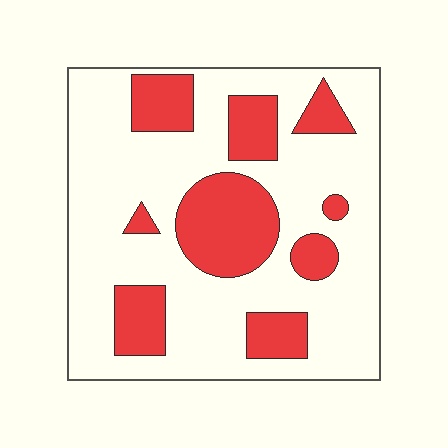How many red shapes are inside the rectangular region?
9.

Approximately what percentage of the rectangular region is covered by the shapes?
Approximately 30%.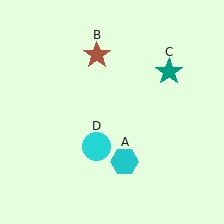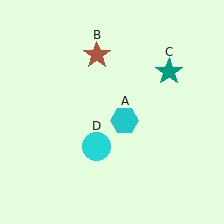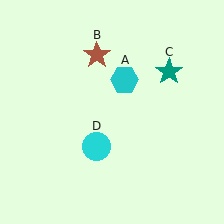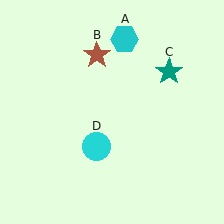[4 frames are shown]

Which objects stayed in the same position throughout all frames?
Brown star (object B) and teal star (object C) and cyan circle (object D) remained stationary.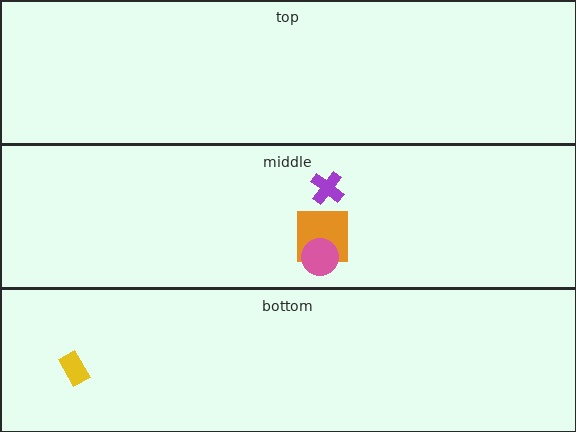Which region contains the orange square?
The middle region.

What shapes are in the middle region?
The orange square, the purple cross, the pink circle.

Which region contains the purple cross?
The middle region.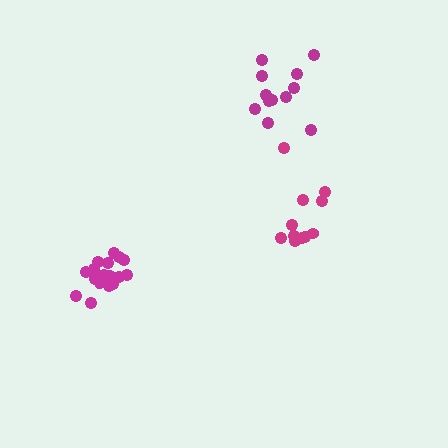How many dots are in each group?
Group 1: 11 dots, Group 2: 17 dots, Group 3: 12 dots (40 total).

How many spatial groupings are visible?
There are 3 spatial groupings.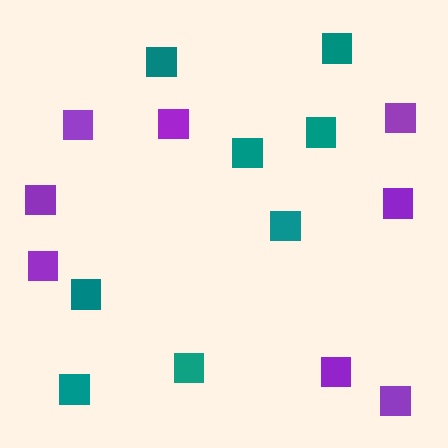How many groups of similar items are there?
There are 2 groups: one group of teal squares (8) and one group of purple squares (8).